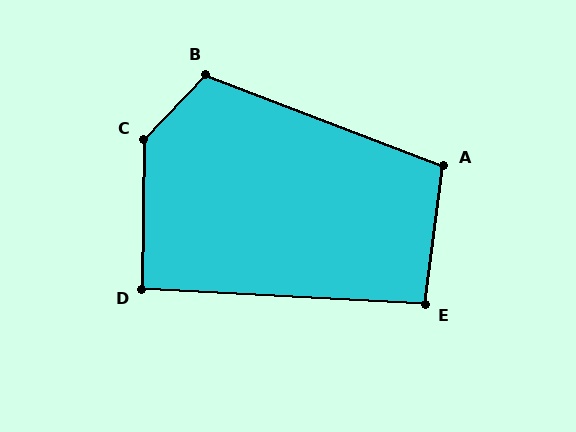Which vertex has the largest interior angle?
C, at approximately 137 degrees.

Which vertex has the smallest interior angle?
D, at approximately 92 degrees.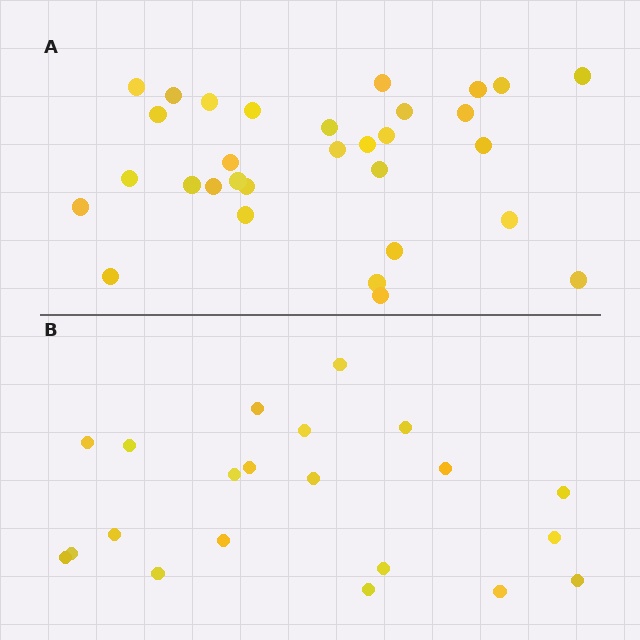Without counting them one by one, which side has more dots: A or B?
Region A (the top region) has more dots.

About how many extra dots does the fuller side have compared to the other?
Region A has roughly 10 or so more dots than region B.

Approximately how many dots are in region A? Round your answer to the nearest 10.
About 30 dots. (The exact count is 31, which rounds to 30.)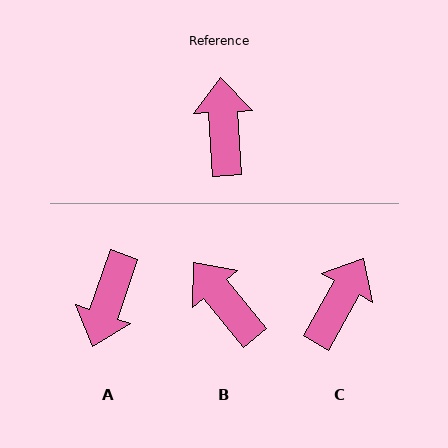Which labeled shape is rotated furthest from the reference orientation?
A, about 157 degrees away.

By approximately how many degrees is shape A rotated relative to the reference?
Approximately 157 degrees counter-clockwise.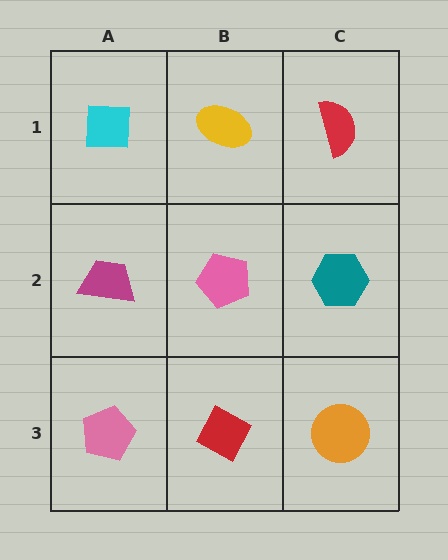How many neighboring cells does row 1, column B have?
3.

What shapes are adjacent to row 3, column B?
A pink pentagon (row 2, column B), a pink pentagon (row 3, column A), an orange circle (row 3, column C).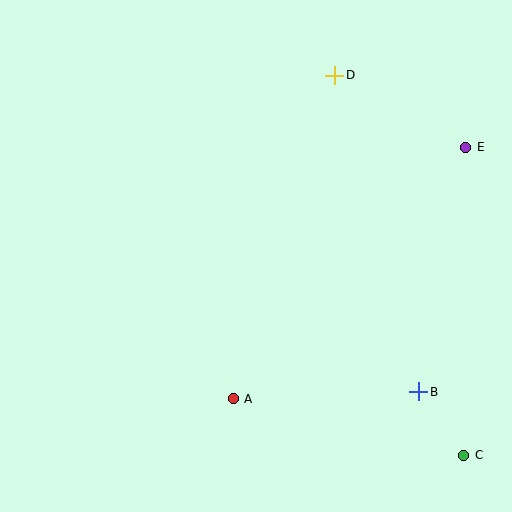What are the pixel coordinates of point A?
Point A is at (233, 399).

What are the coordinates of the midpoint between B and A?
The midpoint between B and A is at (326, 395).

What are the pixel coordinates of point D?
Point D is at (335, 75).